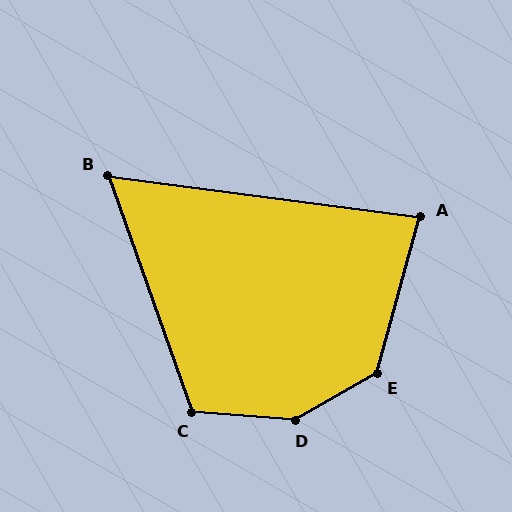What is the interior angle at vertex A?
Approximately 82 degrees (acute).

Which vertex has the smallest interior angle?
B, at approximately 63 degrees.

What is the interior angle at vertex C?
Approximately 114 degrees (obtuse).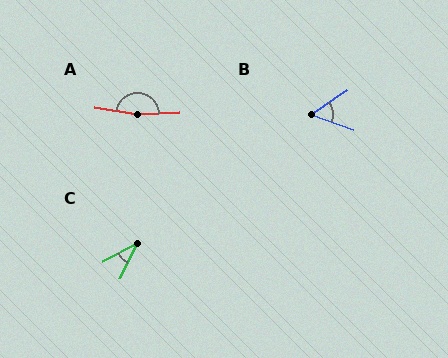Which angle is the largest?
A, at approximately 169 degrees.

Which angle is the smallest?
C, at approximately 36 degrees.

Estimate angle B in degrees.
Approximately 54 degrees.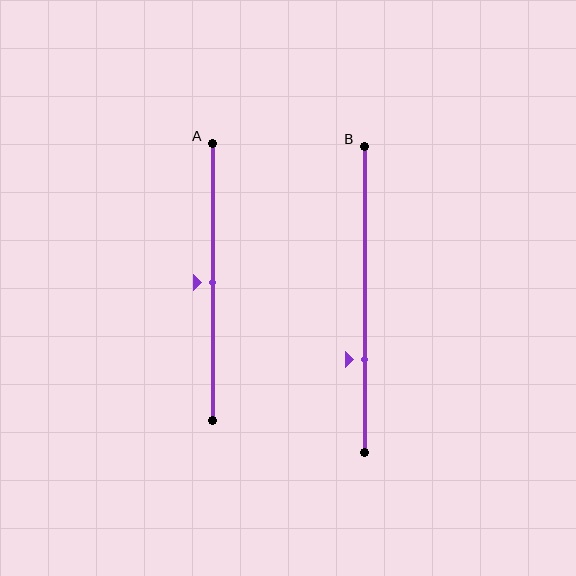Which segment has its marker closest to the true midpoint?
Segment A has its marker closest to the true midpoint.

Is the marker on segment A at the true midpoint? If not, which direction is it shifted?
Yes, the marker on segment A is at the true midpoint.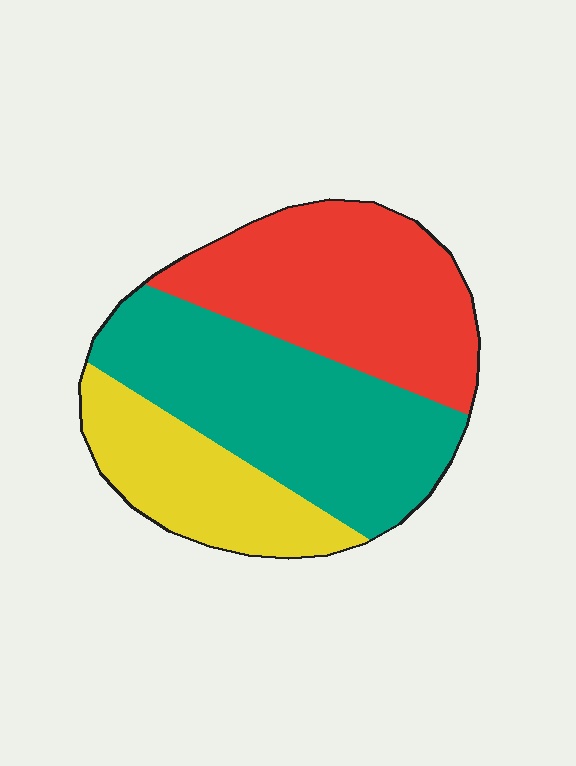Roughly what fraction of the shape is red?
Red covers around 35% of the shape.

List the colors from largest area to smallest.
From largest to smallest: teal, red, yellow.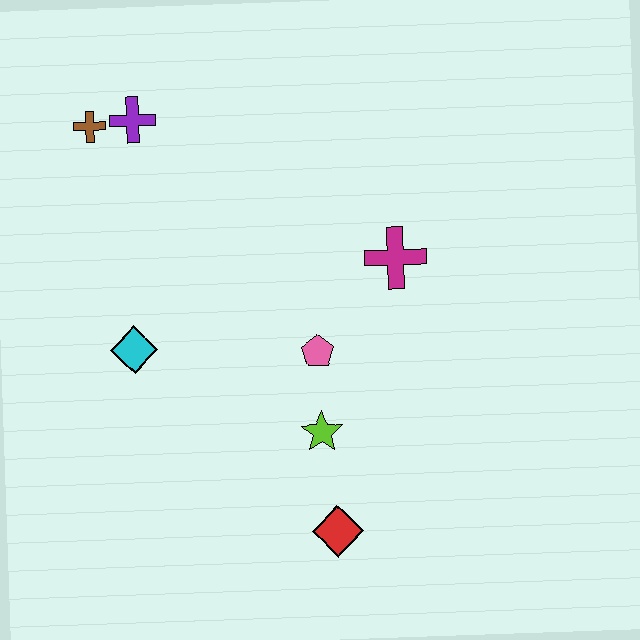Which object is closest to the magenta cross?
The pink pentagon is closest to the magenta cross.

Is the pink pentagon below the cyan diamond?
Yes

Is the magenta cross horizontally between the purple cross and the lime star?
No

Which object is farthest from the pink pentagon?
The brown cross is farthest from the pink pentagon.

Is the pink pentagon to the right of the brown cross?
Yes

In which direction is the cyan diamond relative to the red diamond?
The cyan diamond is to the left of the red diamond.